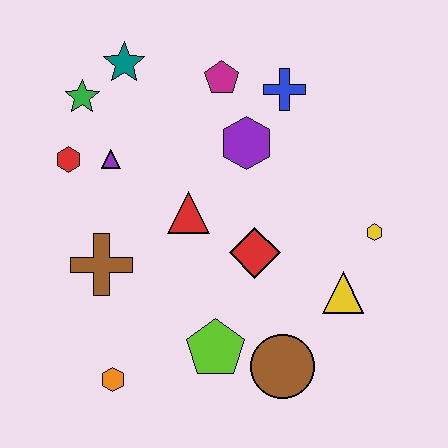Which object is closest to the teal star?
The green star is closest to the teal star.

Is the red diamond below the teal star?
Yes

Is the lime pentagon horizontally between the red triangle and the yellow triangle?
Yes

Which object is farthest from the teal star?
The brown circle is farthest from the teal star.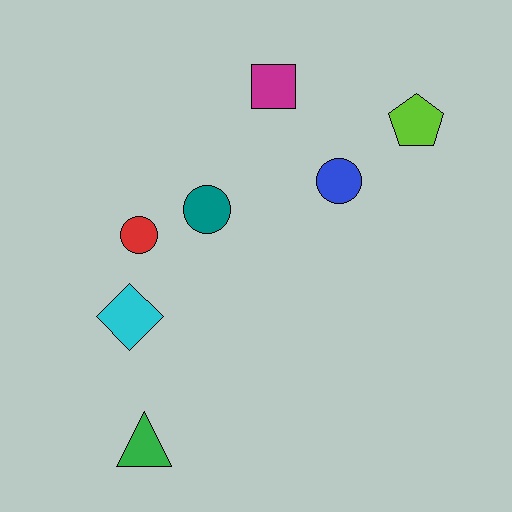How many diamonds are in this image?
There is 1 diamond.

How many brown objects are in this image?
There are no brown objects.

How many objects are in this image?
There are 7 objects.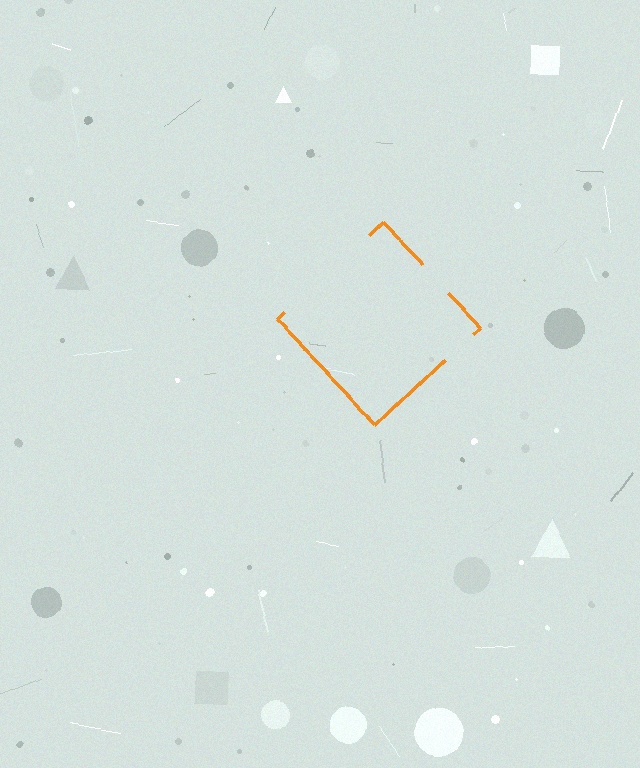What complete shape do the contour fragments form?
The contour fragments form a diamond.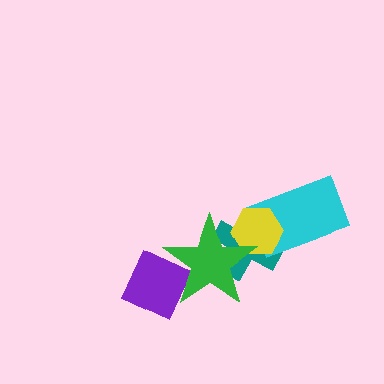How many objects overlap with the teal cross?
3 objects overlap with the teal cross.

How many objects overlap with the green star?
3 objects overlap with the green star.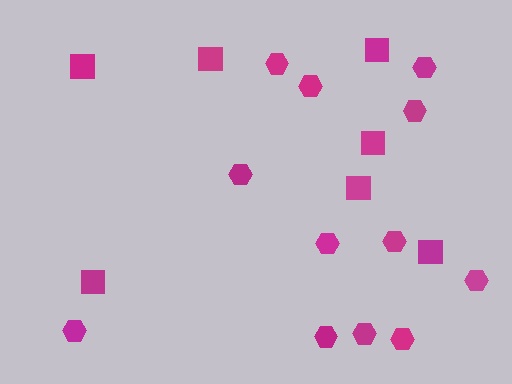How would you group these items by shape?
There are 2 groups: one group of hexagons (12) and one group of squares (7).